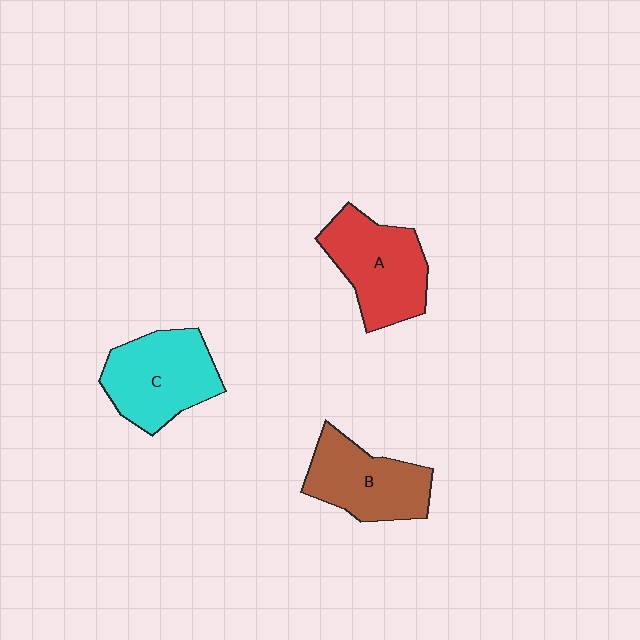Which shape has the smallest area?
Shape B (brown).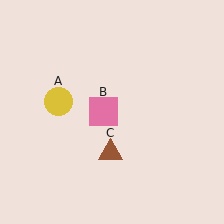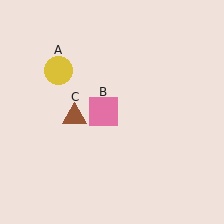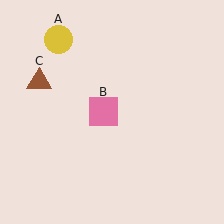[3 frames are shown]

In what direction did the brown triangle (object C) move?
The brown triangle (object C) moved up and to the left.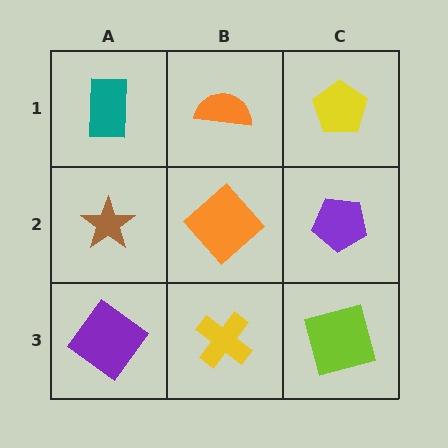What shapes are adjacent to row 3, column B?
An orange diamond (row 2, column B), a purple diamond (row 3, column A), a lime square (row 3, column C).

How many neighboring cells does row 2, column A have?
3.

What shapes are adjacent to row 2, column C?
A yellow pentagon (row 1, column C), a lime square (row 3, column C), an orange diamond (row 2, column B).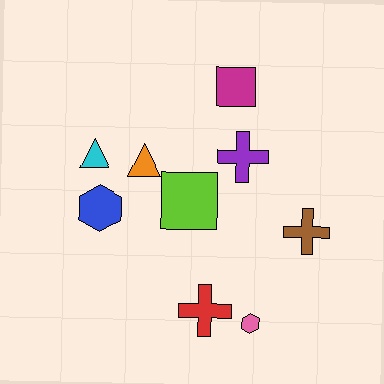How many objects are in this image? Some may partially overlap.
There are 9 objects.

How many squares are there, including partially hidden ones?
There are 2 squares.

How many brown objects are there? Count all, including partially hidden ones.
There is 1 brown object.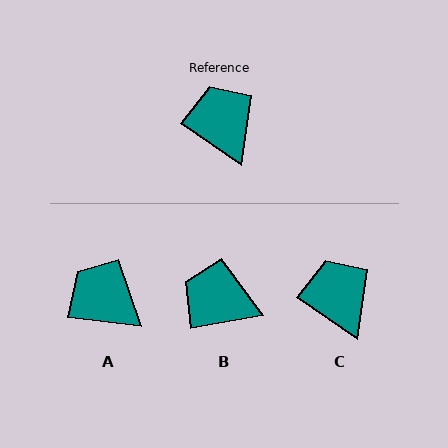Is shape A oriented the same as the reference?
No, it is off by about 27 degrees.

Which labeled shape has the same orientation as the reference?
C.